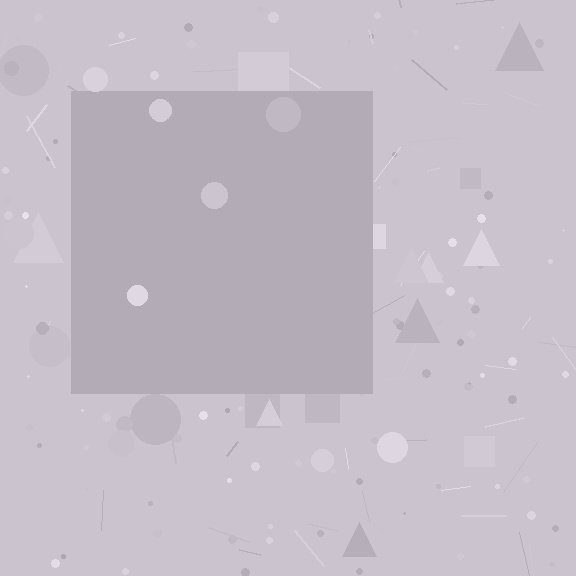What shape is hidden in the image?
A square is hidden in the image.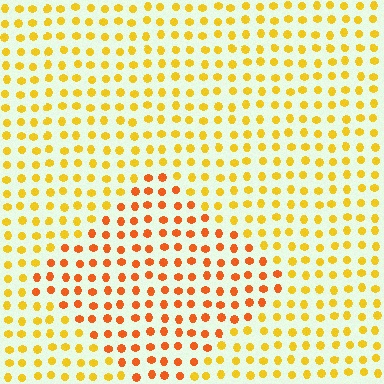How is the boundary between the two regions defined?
The boundary is defined purely by a slight shift in hue (about 31 degrees). Spacing, size, and orientation are identical on both sides.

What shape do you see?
I see a diamond.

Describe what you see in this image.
The image is filled with small yellow elements in a uniform arrangement. A diamond-shaped region is visible where the elements are tinted to a slightly different hue, forming a subtle color boundary.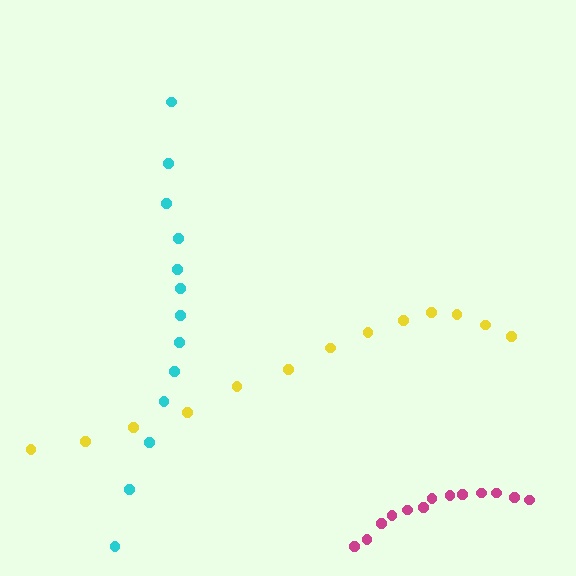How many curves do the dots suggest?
There are 3 distinct paths.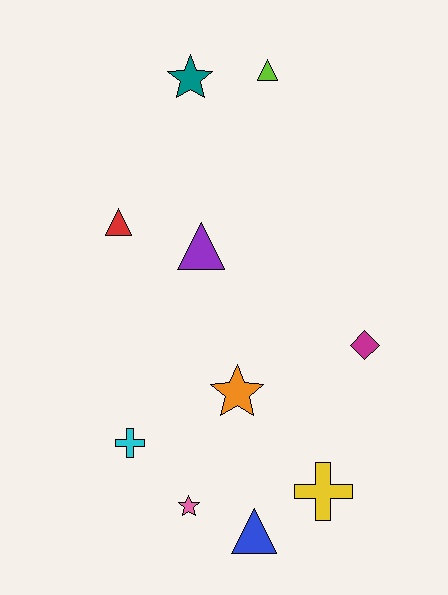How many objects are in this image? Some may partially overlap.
There are 10 objects.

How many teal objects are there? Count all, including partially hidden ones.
There is 1 teal object.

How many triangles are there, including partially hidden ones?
There are 4 triangles.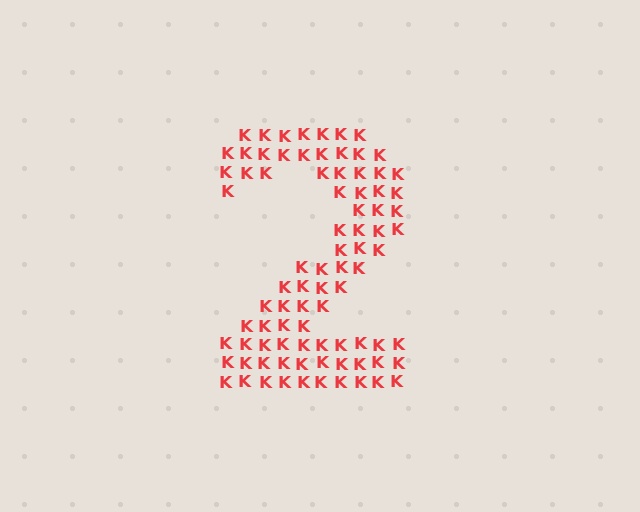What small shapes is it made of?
It is made of small letter K's.